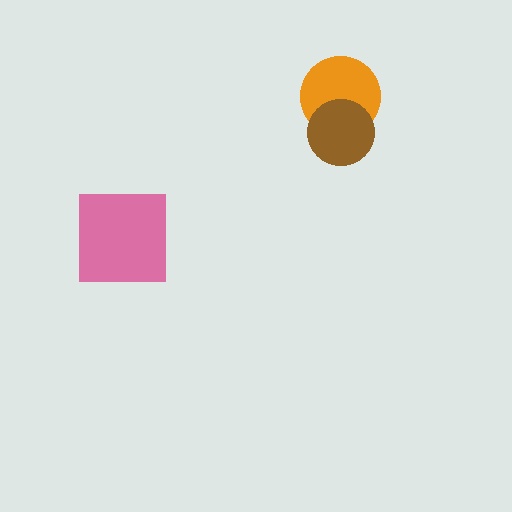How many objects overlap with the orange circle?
1 object overlaps with the orange circle.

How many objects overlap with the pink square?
0 objects overlap with the pink square.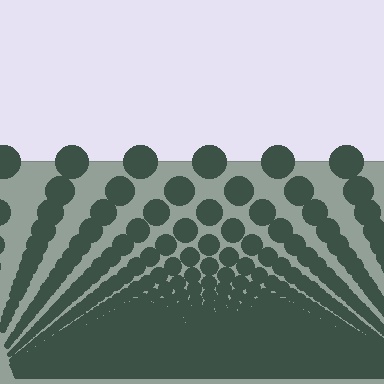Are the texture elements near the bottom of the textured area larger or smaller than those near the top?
Smaller. The gradient is inverted — elements near the bottom are smaller and denser.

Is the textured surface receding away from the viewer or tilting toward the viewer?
The surface appears to tilt toward the viewer. Texture elements get larger and sparser toward the top.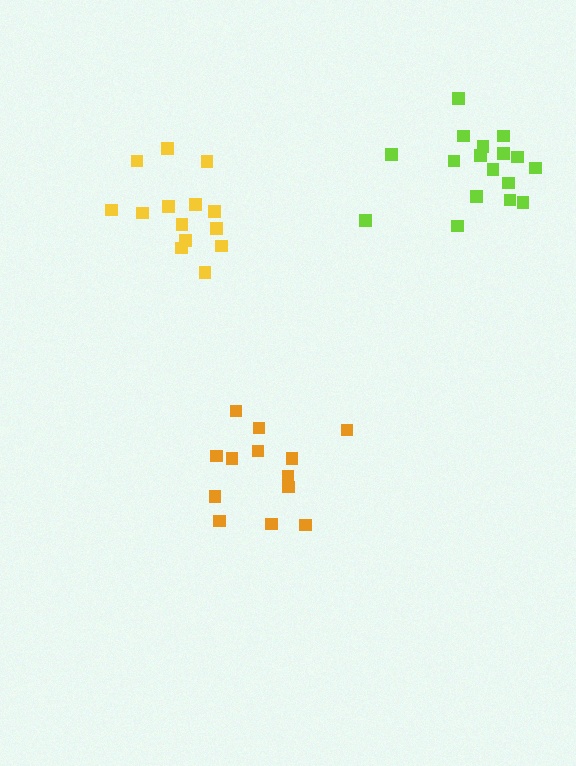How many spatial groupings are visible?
There are 3 spatial groupings.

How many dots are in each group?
Group 1: 14 dots, Group 2: 17 dots, Group 3: 13 dots (44 total).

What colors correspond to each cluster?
The clusters are colored: yellow, lime, orange.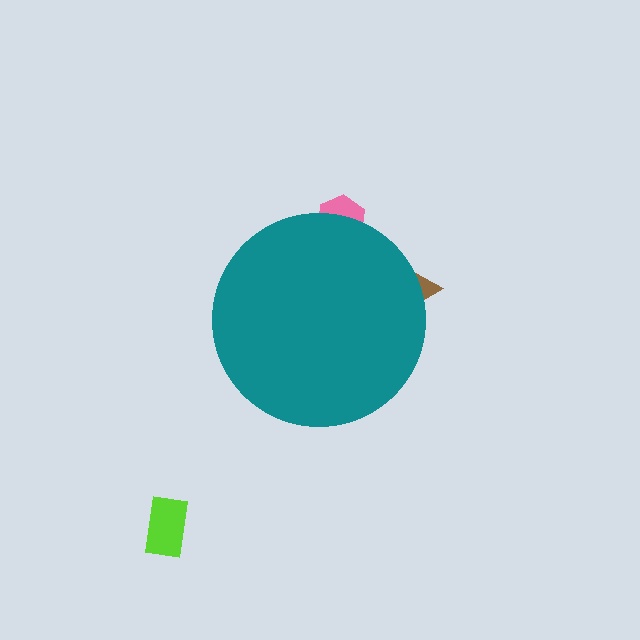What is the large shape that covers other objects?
A teal circle.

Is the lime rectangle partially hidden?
No, the lime rectangle is fully visible.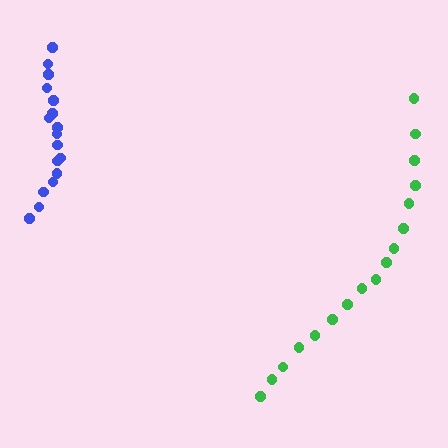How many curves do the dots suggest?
There are 2 distinct paths.